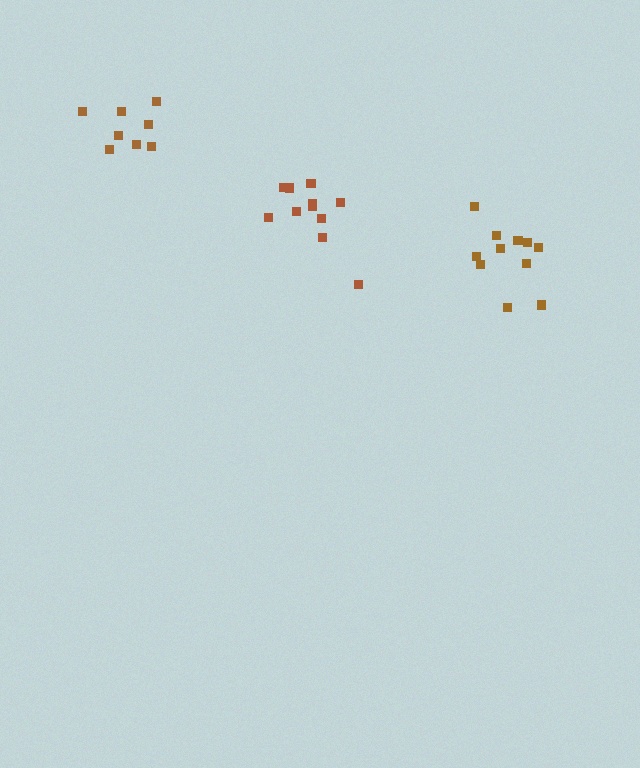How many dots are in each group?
Group 1: 12 dots, Group 2: 11 dots, Group 3: 8 dots (31 total).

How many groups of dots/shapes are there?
There are 3 groups.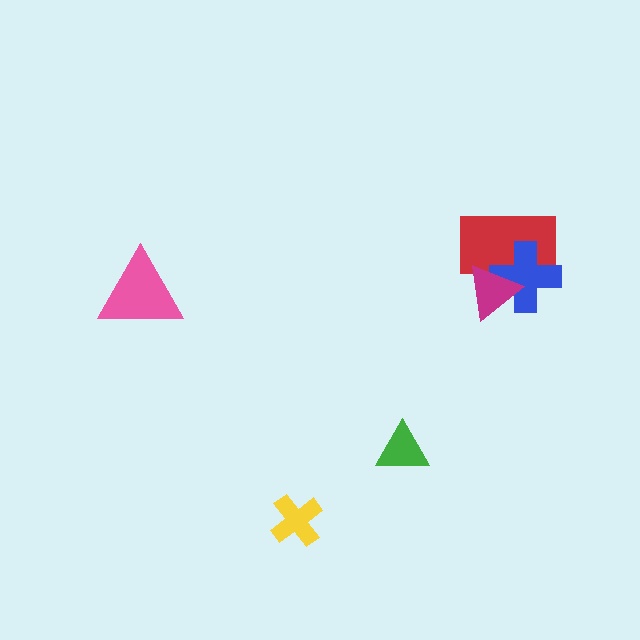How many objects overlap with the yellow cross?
0 objects overlap with the yellow cross.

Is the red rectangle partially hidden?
Yes, it is partially covered by another shape.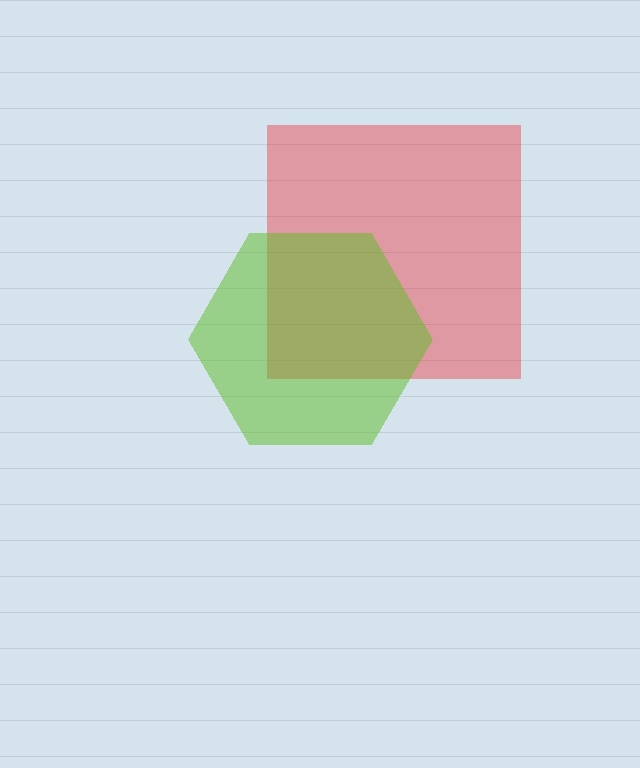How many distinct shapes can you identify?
There are 2 distinct shapes: a red square, a lime hexagon.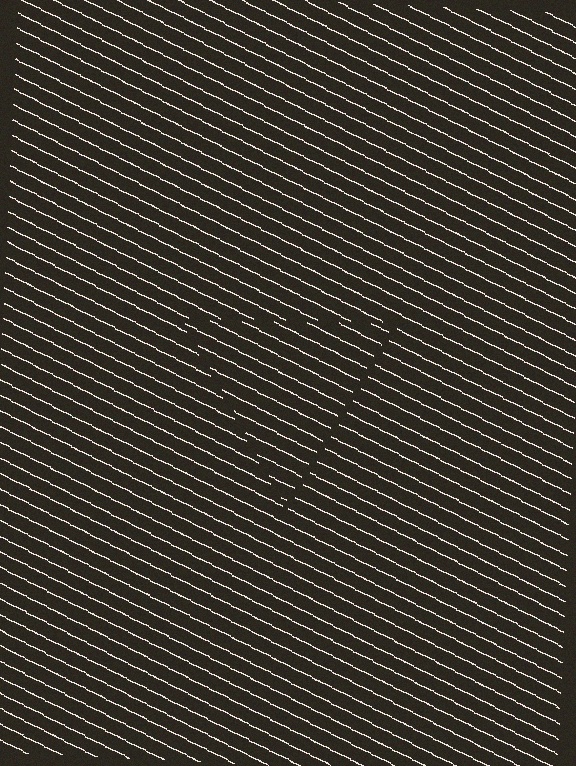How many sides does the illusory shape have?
3 sides — the line-ends trace a triangle.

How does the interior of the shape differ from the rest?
The interior of the shape contains the same grating, shifted by half a period — the contour is defined by the phase discontinuity where line-ends from the inner and outer gratings abut.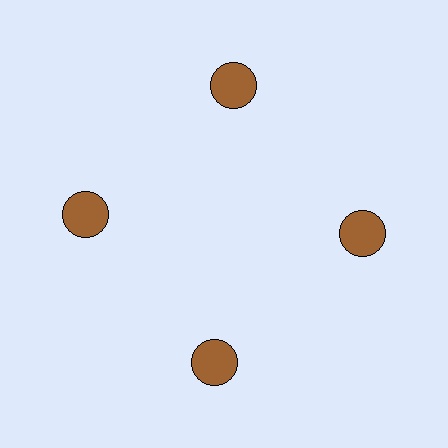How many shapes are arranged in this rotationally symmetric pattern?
There are 4 shapes, arranged in 4 groups of 1.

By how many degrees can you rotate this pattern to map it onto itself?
The pattern maps onto itself every 90 degrees of rotation.